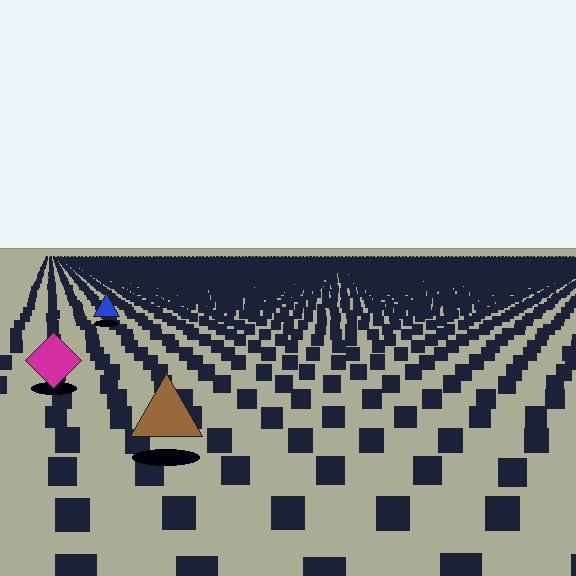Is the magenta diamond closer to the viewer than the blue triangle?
Yes. The magenta diamond is closer — you can tell from the texture gradient: the ground texture is coarser near it.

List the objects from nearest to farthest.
From nearest to farthest: the brown triangle, the magenta diamond, the blue triangle.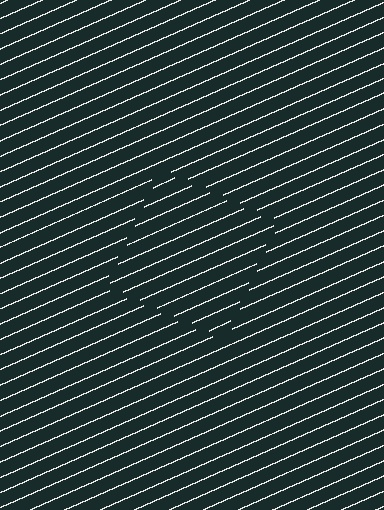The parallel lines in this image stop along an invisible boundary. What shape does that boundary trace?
An illusory square. The interior of the shape contains the same grating, shifted by half a period — the contour is defined by the phase discontinuity where line-ends from the inner and outer gratings abut.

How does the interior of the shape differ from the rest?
The interior of the shape contains the same grating, shifted by half a period — the contour is defined by the phase discontinuity where line-ends from the inner and outer gratings abut.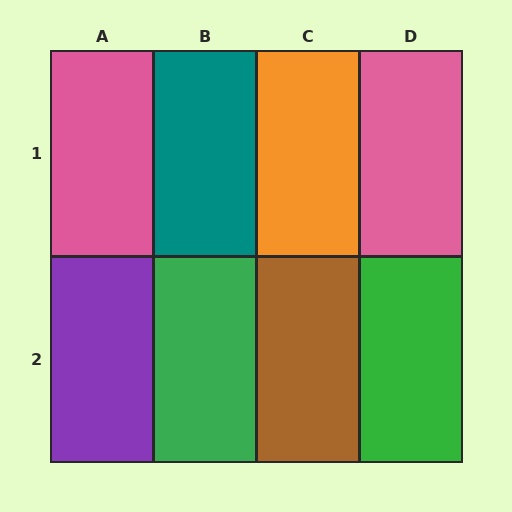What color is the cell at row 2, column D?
Green.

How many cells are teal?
1 cell is teal.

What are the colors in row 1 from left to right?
Pink, teal, orange, pink.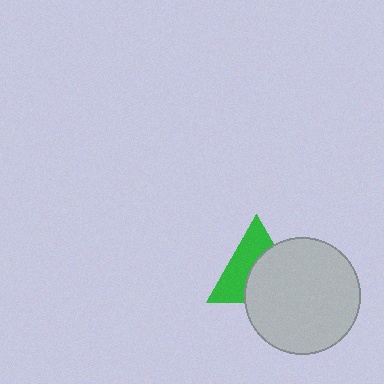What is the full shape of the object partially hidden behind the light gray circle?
The partially hidden object is a green triangle.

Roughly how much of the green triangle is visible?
About half of it is visible (roughly 49%).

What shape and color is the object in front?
The object in front is a light gray circle.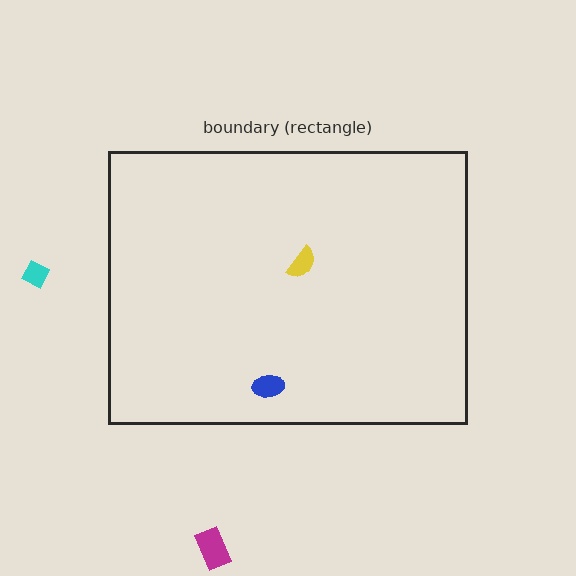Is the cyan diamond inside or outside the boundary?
Outside.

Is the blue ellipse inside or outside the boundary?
Inside.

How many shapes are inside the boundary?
2 inside, 2 outside.